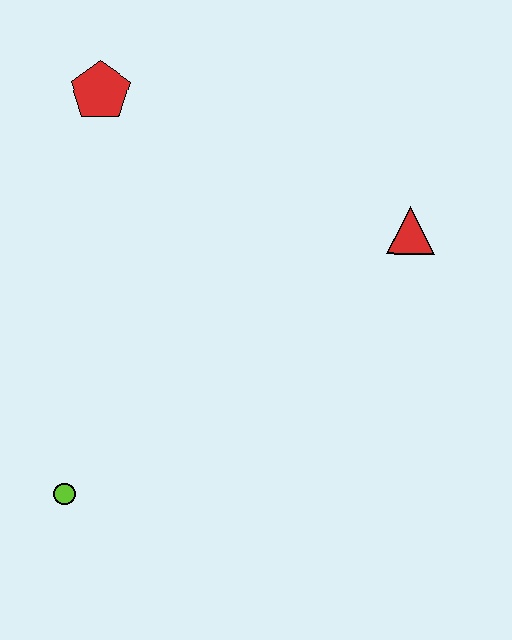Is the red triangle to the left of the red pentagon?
No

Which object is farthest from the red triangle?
The lime circle is farthest from the red triangle.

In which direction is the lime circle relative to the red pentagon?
The lime circle is below the red pentagon.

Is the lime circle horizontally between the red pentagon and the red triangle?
No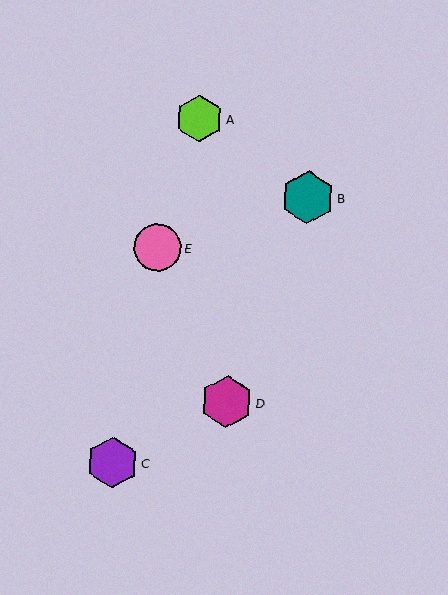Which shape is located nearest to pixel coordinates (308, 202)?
The teal hexagon (labeled B) at (308, 197) is nearest to that location.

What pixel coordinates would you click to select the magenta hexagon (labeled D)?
Click at (227, 402) to select the magenta hexagon D.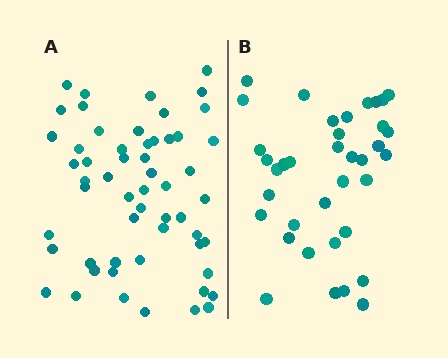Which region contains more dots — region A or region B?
Region A (the left region) has more dots.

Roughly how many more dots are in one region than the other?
Region A has approximately 20 more dots than region B.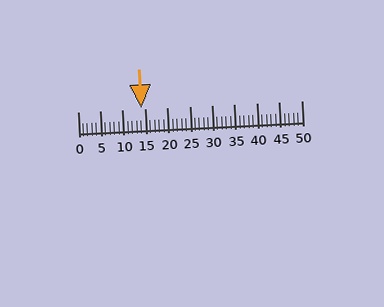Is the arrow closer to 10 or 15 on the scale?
The arrow is closer to 15.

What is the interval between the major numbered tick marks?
The major tick marks are spaced 5 units apart.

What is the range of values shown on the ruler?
The ruler shows values from 0 to 50.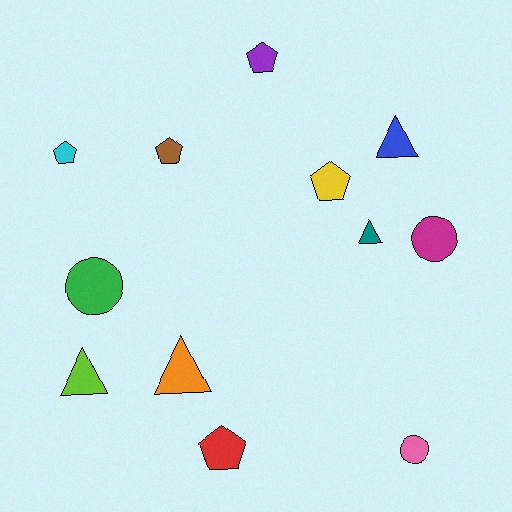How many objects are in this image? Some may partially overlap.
There are 12 objects.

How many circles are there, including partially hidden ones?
There are 3 circles.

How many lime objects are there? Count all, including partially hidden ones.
There is 1 lime object.